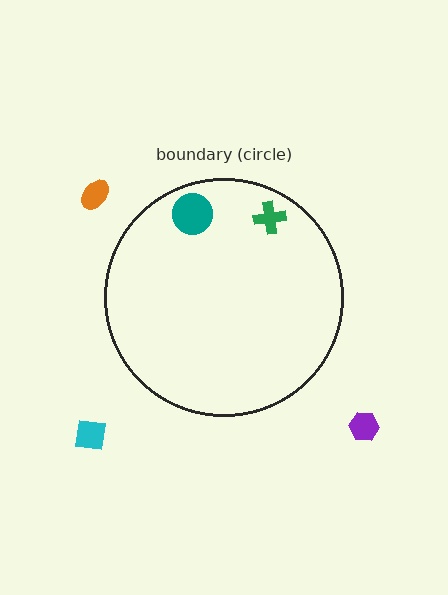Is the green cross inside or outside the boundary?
Inside.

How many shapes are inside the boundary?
2 inside, 3 outside.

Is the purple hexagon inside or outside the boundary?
Outside.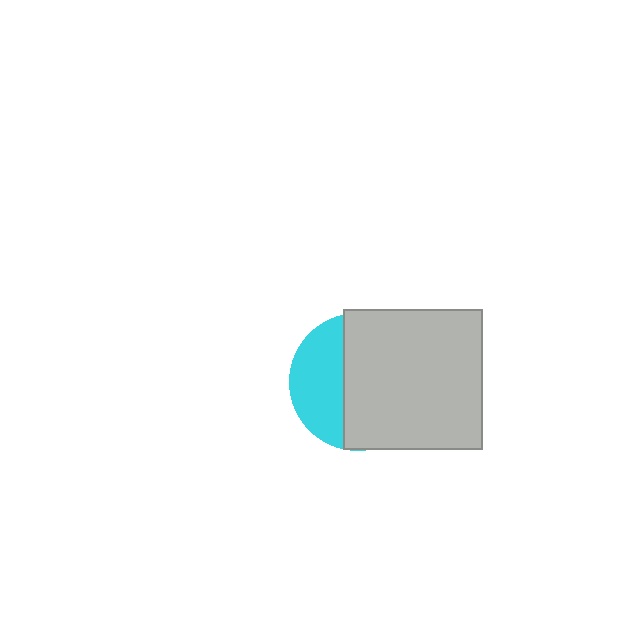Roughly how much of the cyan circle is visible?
A small part of it is visible (roughly 37%).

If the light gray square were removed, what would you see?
You would see the complete cyan circle.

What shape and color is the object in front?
The object in front is a light gray square.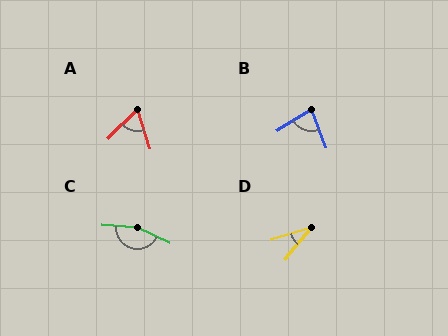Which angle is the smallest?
D, at approximately 33 degrees.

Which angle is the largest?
C, at approximately 158 degrees.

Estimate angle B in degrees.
Approximately 80 degrees.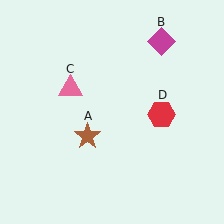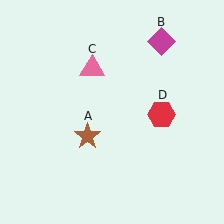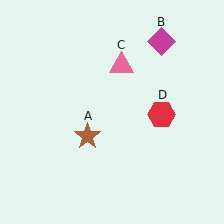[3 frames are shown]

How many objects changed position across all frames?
1 object changed position: pink triangle (object C).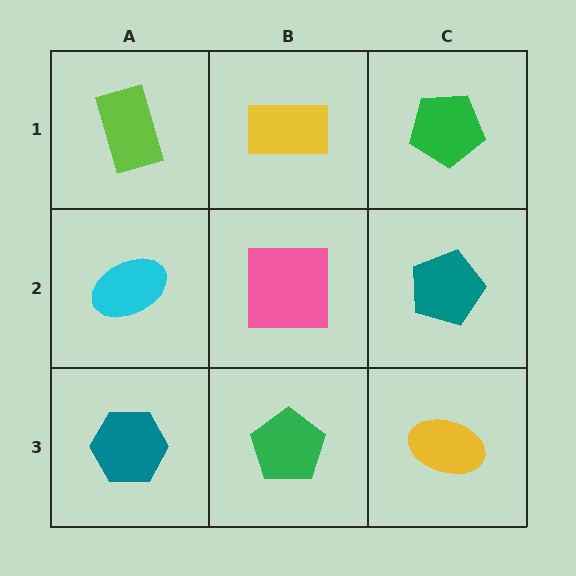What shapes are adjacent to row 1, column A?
A cyan ellipse (row 2, column A), a yellow rectangle (row 1, column B).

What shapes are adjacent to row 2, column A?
A lime rectangle (row 1, column A), a teal hexagon (row 3, column A), a pink square (row 2, column B).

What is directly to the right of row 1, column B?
A green pentagon.